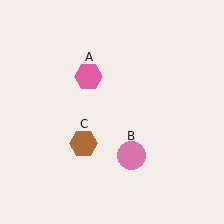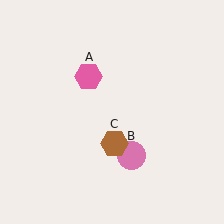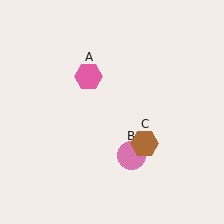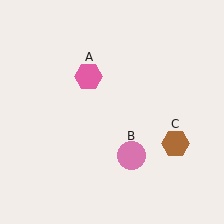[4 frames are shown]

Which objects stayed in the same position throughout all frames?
Pink hexagon (object A) and pink circle (object B) remained stationary.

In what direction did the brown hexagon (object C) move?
The brown hexagon (object C) moved right.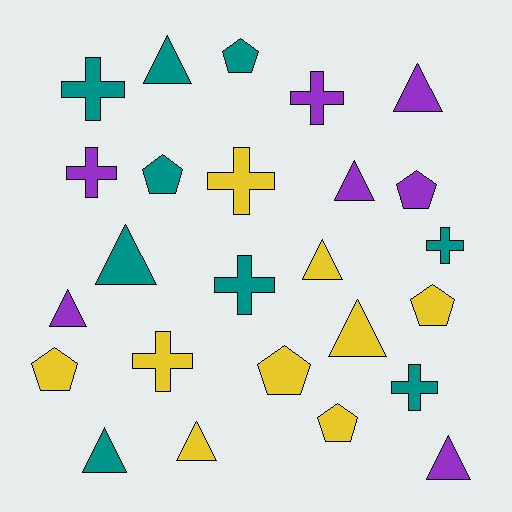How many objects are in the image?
There are 25 objects.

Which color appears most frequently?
Teal, with 9 objects.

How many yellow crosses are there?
There are 2 yellow crosses.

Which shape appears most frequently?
Triangle, with 10 objects.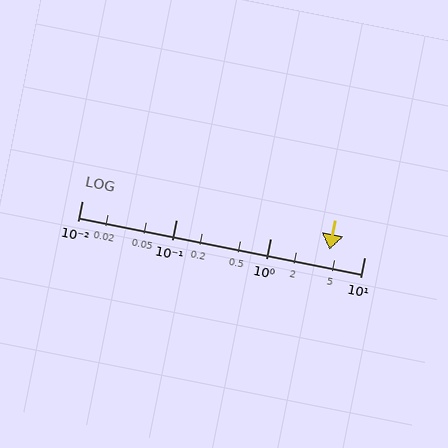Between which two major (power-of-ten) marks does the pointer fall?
The pointer is between 1 and 10.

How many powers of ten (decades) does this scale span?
The scale spans 3 decades, from 0.01 to 10.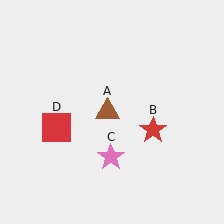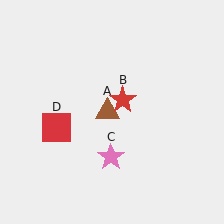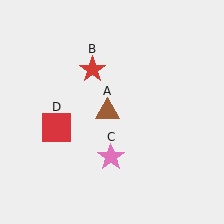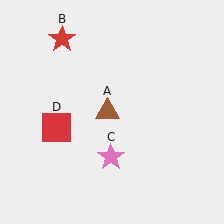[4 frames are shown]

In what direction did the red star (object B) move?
The red star (object B) moved up and to the left.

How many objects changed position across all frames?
1 object changed position: red star (object B).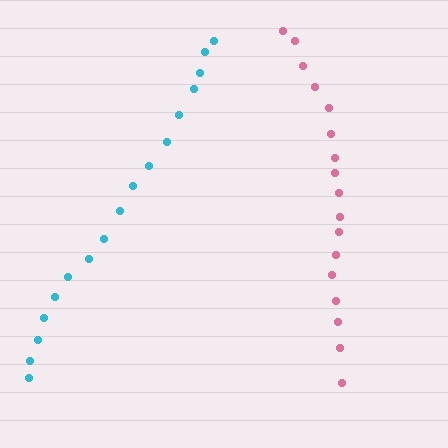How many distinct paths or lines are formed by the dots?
There are 2 distinct paths.